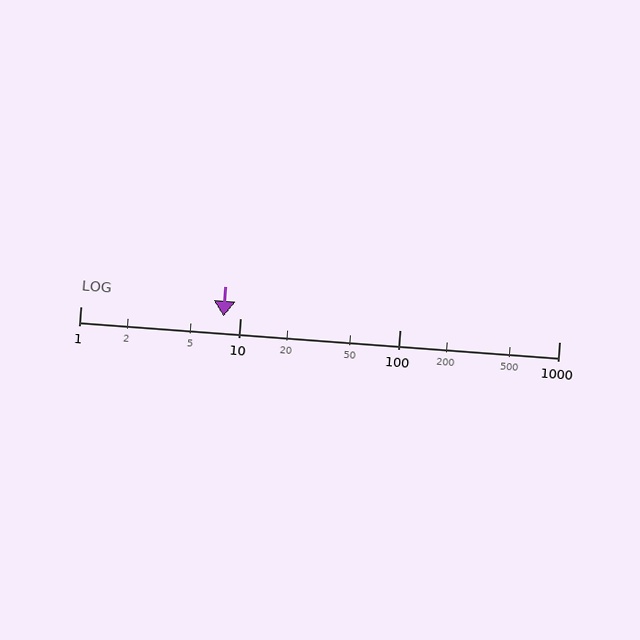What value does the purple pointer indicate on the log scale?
The pointer indicates approximately 7.9.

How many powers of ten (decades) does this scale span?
The scale spans 3 decades, from 1 to 1000.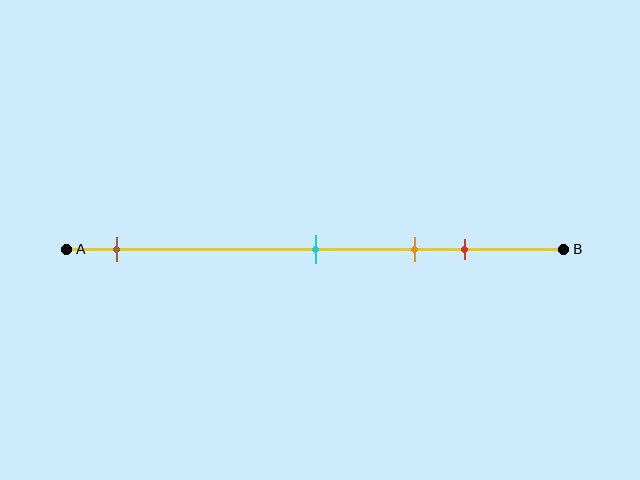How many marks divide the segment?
There are 4 marks dividing the segment.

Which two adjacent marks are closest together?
The orange and red marks are the closest adjacent pair.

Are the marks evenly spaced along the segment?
No, the marks are not evenly spaced.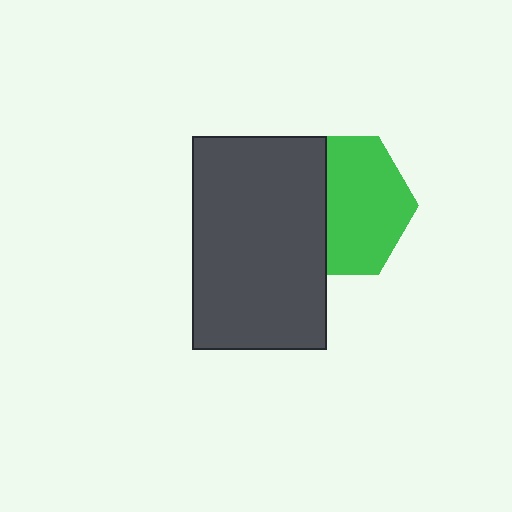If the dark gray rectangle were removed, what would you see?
You would see the complete green hexagon.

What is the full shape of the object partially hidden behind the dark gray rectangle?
The partially hidden object is a green hexagon.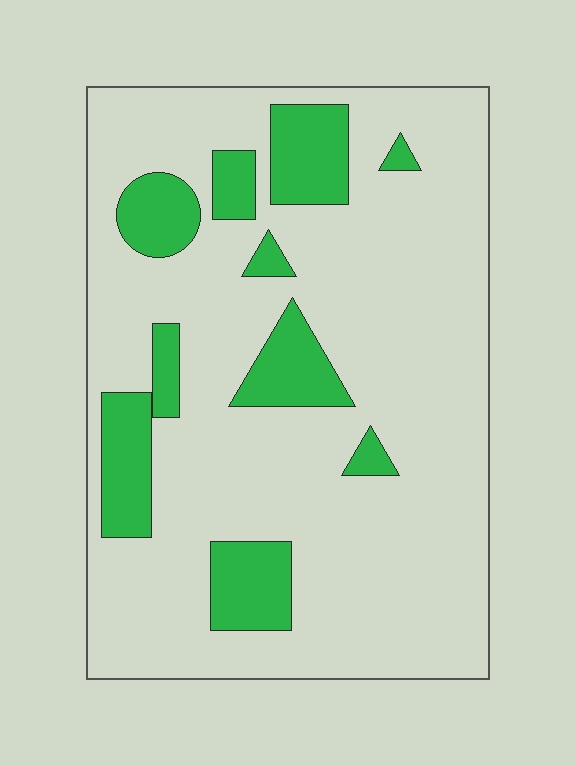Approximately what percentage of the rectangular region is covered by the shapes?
Approximately 20%.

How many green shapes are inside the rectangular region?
10.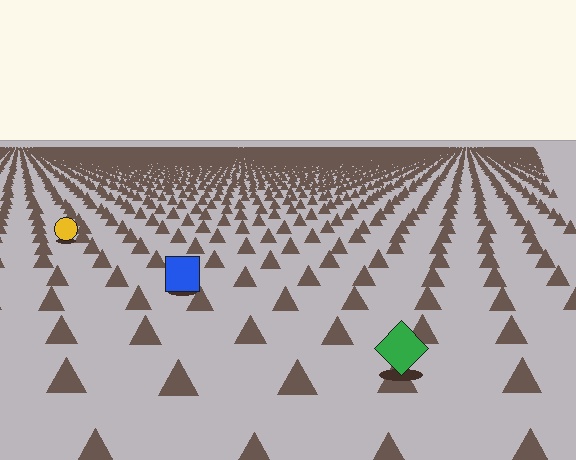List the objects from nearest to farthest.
From nearest to farthest: the green diamond, the blue square, the yellow circle.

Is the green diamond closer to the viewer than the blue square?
Yes. The green diamond is closer — you can tell from the texture gradient: the ground texture is coarser near it.